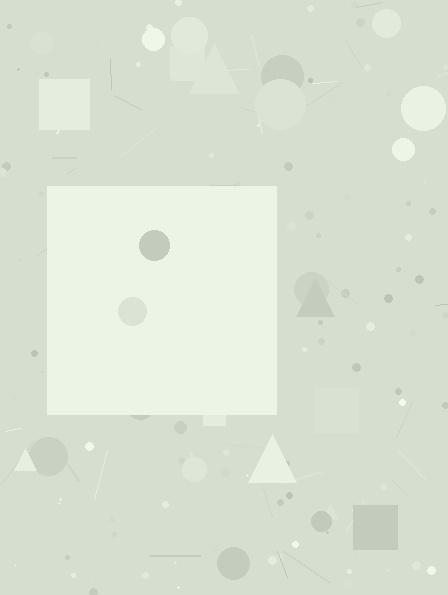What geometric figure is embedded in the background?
A square is embedded in the background.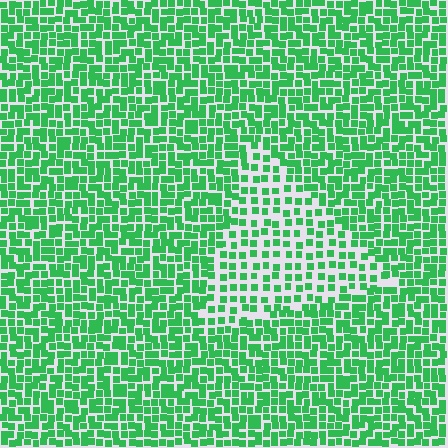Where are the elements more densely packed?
The elements are more densely packed outside the triangle boundary.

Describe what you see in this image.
The image contains small green elements arranged at two different densities. A triangle-shaped region is visible where the elements are less densely packed than the surrounding area.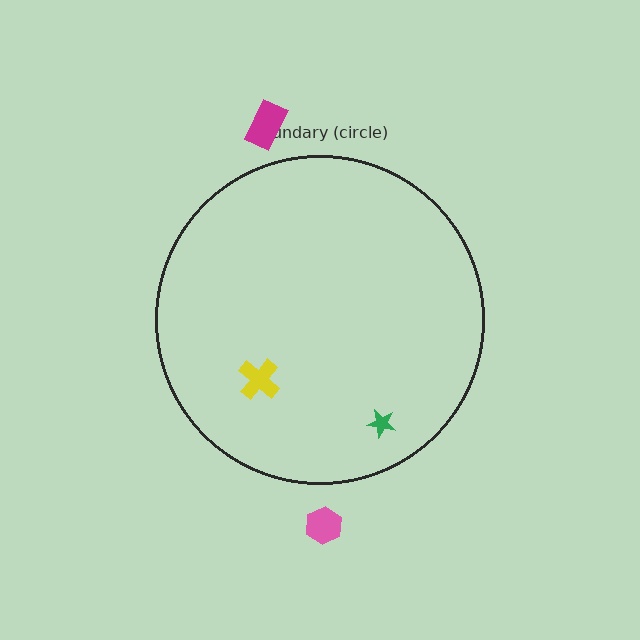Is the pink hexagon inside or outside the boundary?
Outside.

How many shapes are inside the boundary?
2 inside, 2 outside.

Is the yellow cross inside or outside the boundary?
Inside.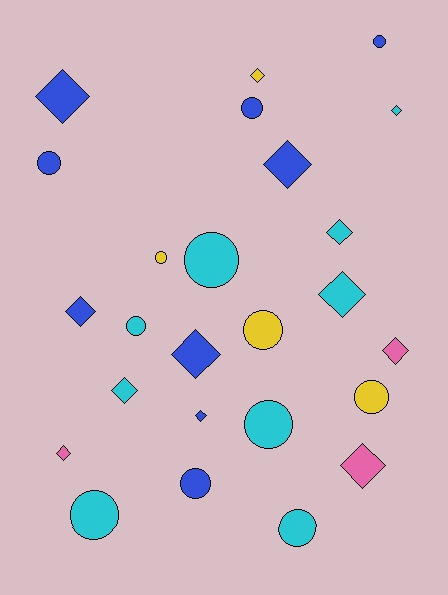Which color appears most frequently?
Blue, with 9 objects.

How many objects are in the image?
There are 25 objects.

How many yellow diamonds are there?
There is 1 yellow diamond.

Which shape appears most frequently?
Diamond, with 13 objects.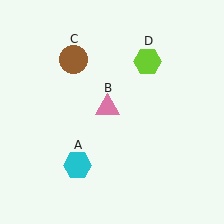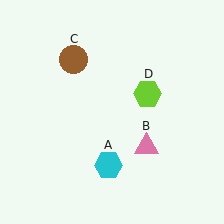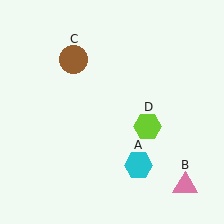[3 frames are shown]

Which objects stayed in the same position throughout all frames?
Brown circle (object C) remained stationary.